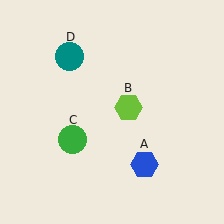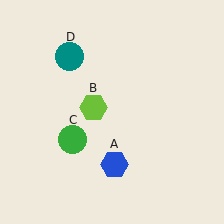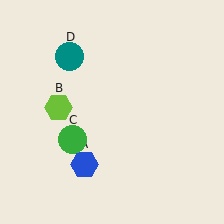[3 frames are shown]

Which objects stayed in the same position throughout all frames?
Green circle (object C) and teal circle (object D) remained stationary.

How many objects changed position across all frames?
2 objects changed position: blue hexagon (object A), lime hexagon (object B).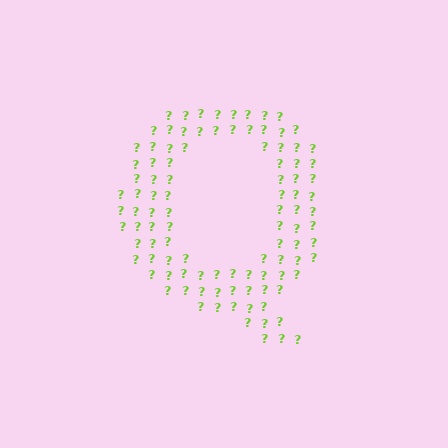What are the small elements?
The small elements are question marks.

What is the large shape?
The large shape is the letter Q.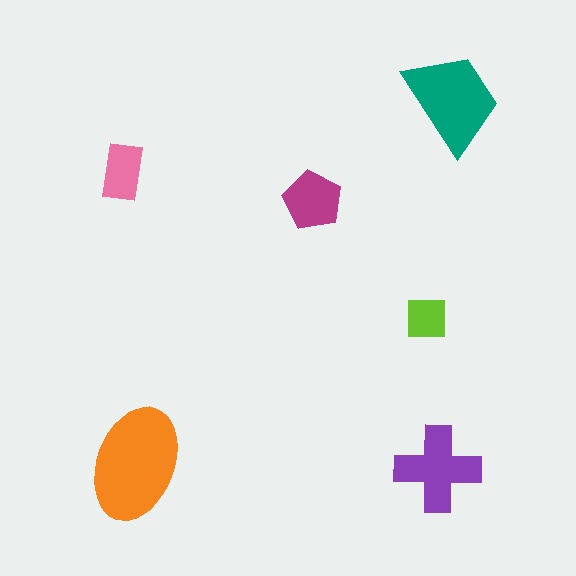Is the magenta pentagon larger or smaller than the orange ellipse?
Smaller.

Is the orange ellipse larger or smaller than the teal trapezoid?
Larger.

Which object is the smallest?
The lime square.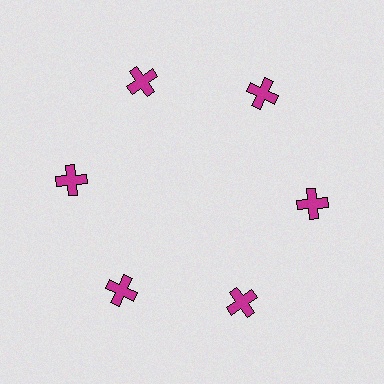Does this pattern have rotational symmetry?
Yes, this pattern has 6-fold rotational symmetry. It looks the same after rotating 60 degrees around the center.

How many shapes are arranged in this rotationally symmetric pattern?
There are 6 shapes, arranged in 6 groups of 1.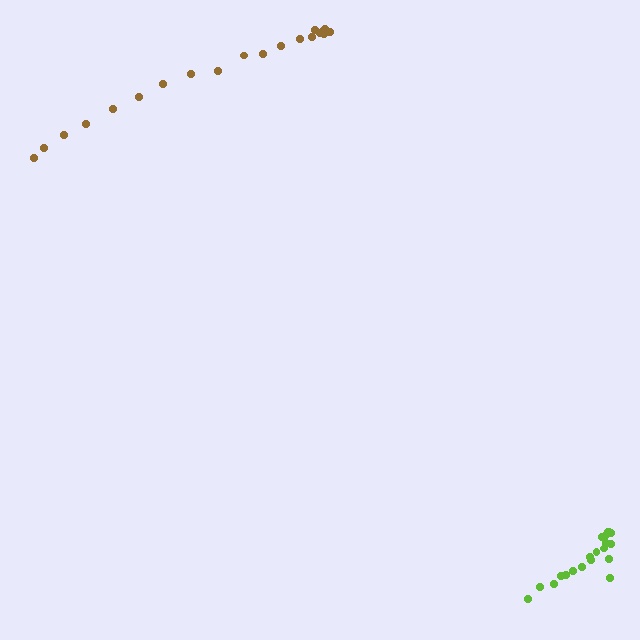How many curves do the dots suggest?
There are 2 distinct paths.